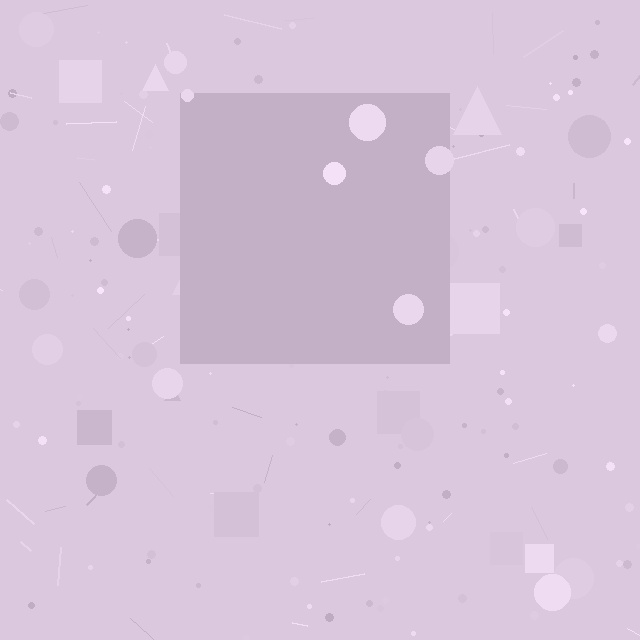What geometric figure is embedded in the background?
A square is embedded in the background.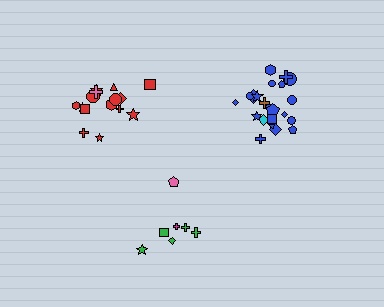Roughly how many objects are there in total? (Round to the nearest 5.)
Roughly 45 objects in total.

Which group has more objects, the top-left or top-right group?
The top-right group.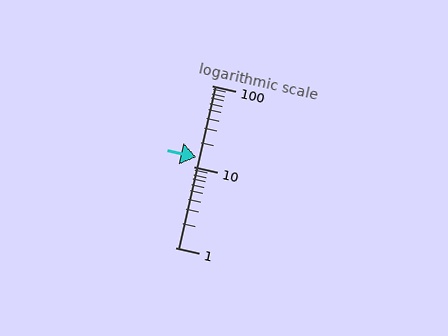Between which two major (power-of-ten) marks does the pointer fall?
The pointer is between 10 and 100.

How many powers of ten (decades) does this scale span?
The scale spans 2 decades, from 1 to 100.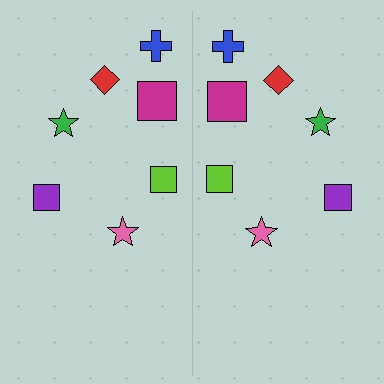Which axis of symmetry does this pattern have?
The pattern has a vertical axis of symmetry running through the center of the image.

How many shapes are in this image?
There are 14 shapes in this image.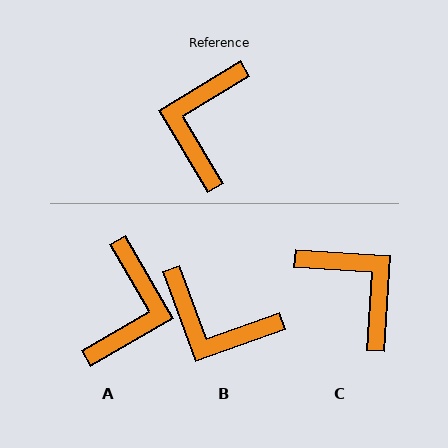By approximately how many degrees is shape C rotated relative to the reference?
Approximately 125 degrees clockwise.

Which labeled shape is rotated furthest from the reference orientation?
A, about 179 degrees away.